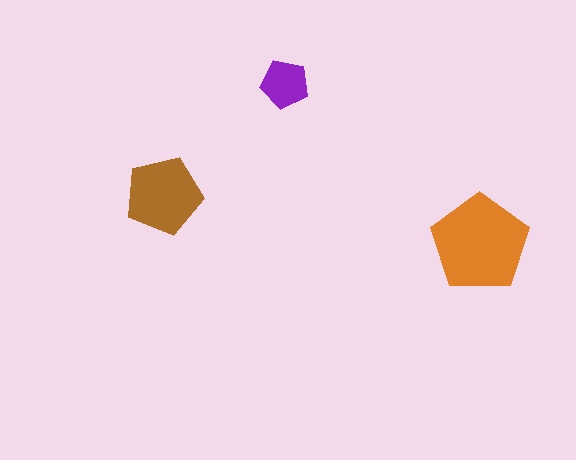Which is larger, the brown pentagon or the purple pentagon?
The brown one.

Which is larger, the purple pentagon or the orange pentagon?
The orange one.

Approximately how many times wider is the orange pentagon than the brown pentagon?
About 1.5 times wider.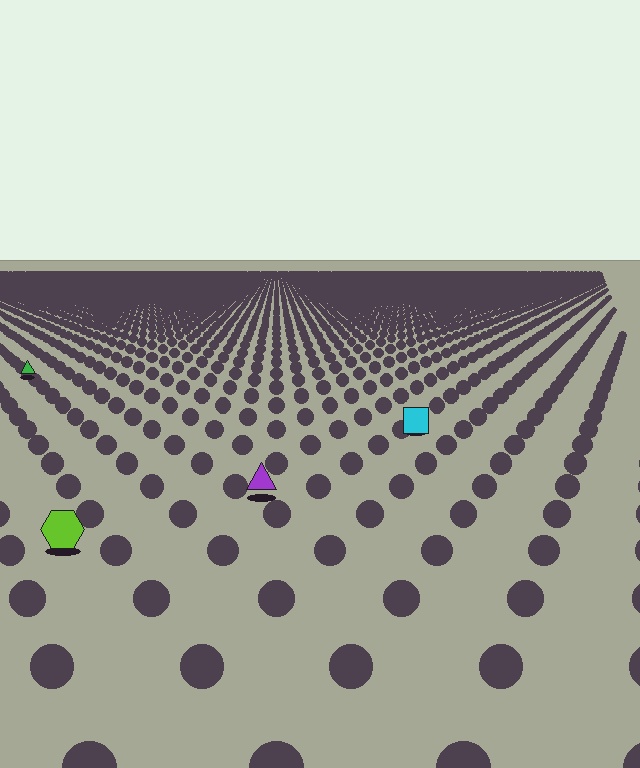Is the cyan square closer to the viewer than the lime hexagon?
No. The lime hexagon is closer — you can tell from the texture gradient: the ground texture is coarser near it.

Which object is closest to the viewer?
The lime hexagon is closest. The texture marks near it are larger and more spread out.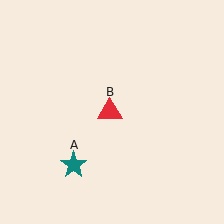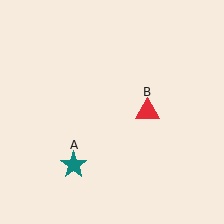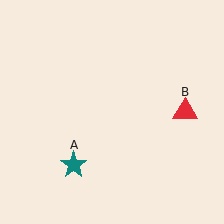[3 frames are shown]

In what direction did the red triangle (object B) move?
The red triangle (object B) moved right.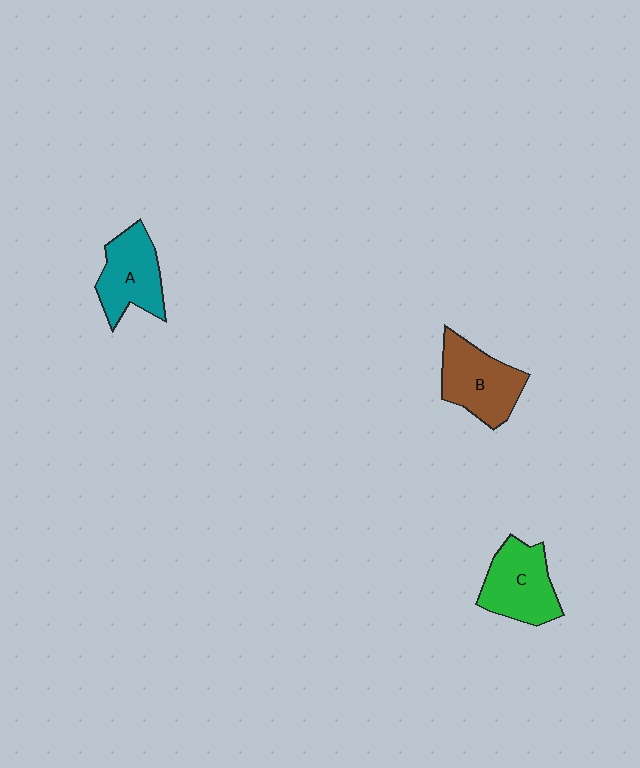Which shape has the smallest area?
Shape A (teal).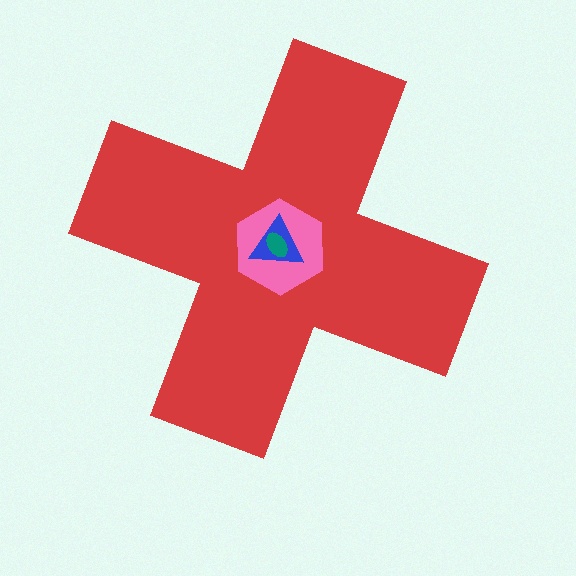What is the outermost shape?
The red cross.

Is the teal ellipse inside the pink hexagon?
Yes.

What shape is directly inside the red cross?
The pink hexagon.